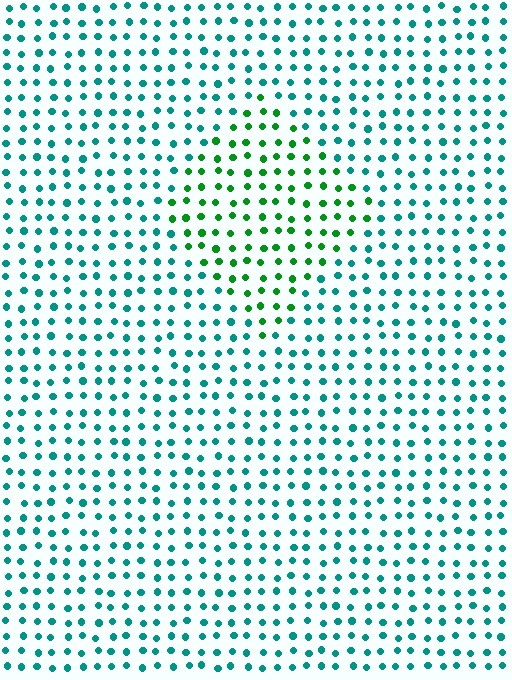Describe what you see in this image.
The image is filled with small teal elements in a uniform arrangement. A diamond-shaped region is visible where the elements are tinted to a slightly different hue, forming a subtle color boundary.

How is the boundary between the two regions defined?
The boundary is defined purely by a slight shift in hue (about 45 degrees). Spacing, size, and orientation are identical on both sides.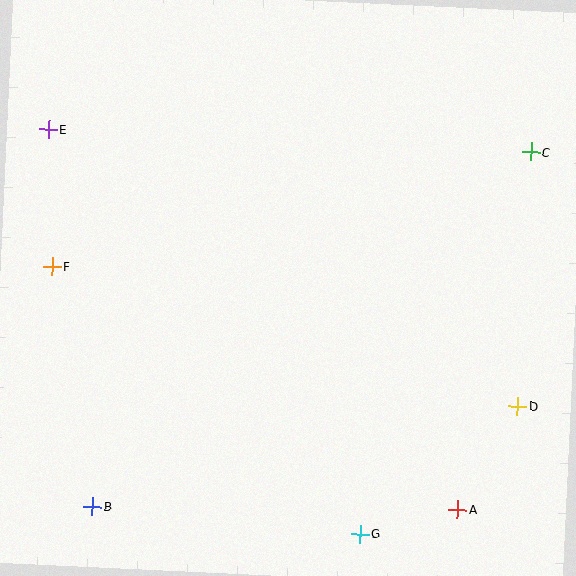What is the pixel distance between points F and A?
The distance between F and A is 473 pixels.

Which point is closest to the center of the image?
Point F at (52, 266) is closest to the center.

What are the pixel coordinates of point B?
Point B is at (92, 506).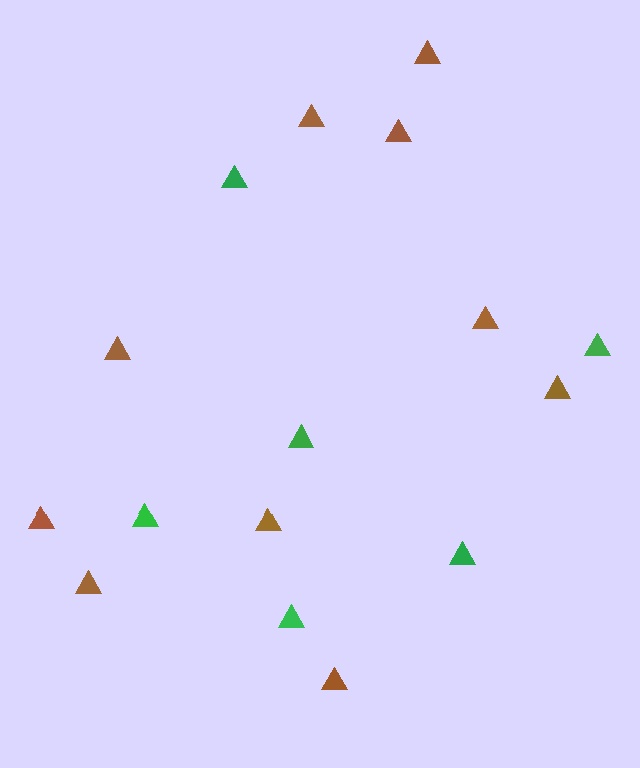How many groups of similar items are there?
There are 2 groups: one group of brown triangles (10) and one group of green triangles (6).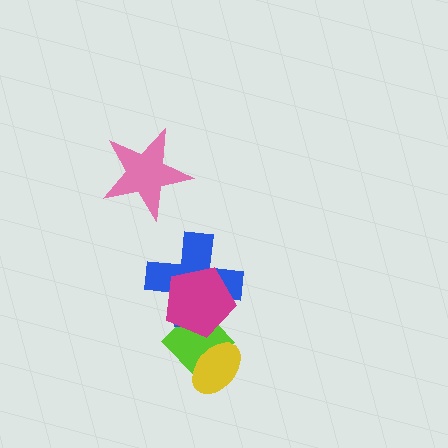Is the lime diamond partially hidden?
Yes, it is partially covered by another shape.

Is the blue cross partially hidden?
Yes, it is partially covered by another shape.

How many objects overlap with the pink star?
0 objects overlap with the pink star.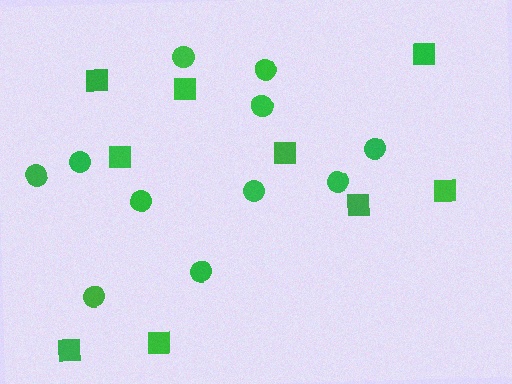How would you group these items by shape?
There are 2 groups: one group of squares (9) and one group of circles (11).